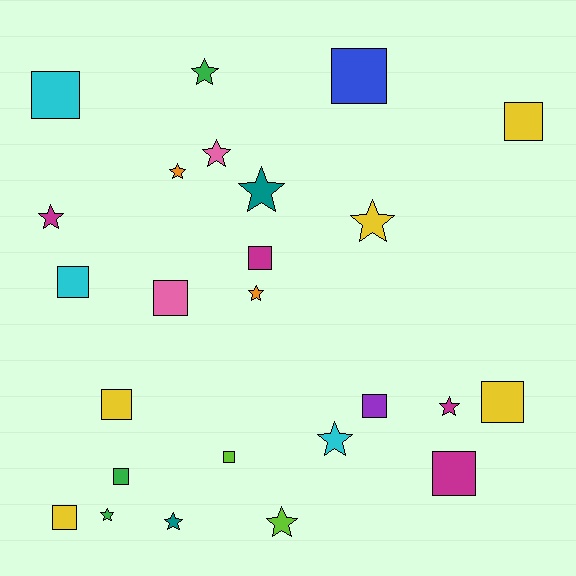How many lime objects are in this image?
There are 2 lime objects.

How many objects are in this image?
There are 25 objects.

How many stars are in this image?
There are 12 stars.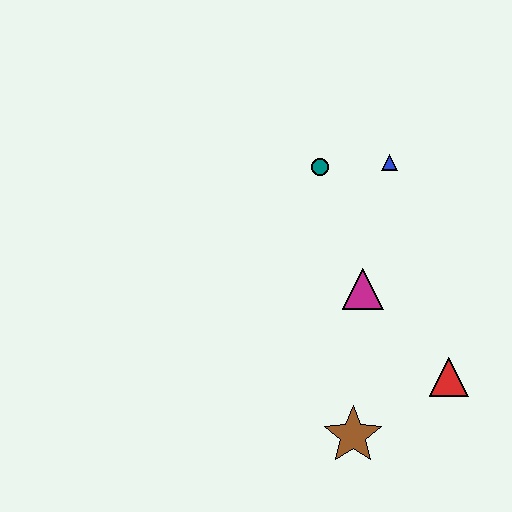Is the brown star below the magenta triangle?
Yes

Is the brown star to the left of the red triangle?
Yes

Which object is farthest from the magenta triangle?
The brown star is farthest from the magenta triangle.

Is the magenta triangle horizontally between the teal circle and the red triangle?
Yes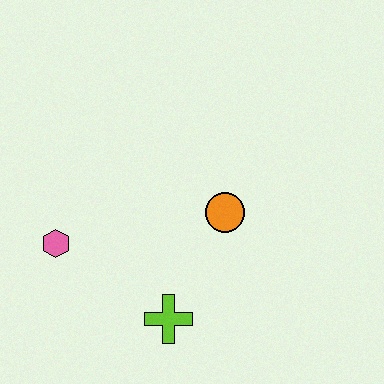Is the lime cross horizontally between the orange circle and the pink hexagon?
Yes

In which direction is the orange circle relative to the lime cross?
The orange circle is above the lime cross.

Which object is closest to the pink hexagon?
The lime cross is closest to the pink hexagon.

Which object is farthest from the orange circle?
The pink hexagon is farthest from the orange circle.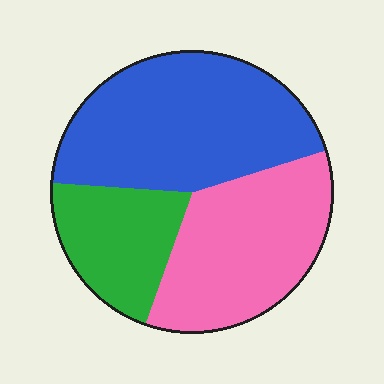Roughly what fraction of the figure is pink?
Pink takes up between a quarter and a half of the figure.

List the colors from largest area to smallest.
From largest to smallest: blue, pink, green.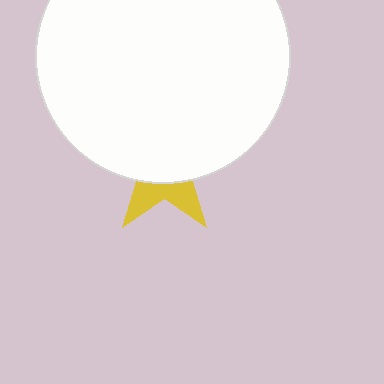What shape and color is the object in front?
The object in front is a white circle.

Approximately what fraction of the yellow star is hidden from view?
Roughly 67% of the yellow star is hidden behind the white circle.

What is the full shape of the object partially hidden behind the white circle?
The partially hidden object is a yellow star.